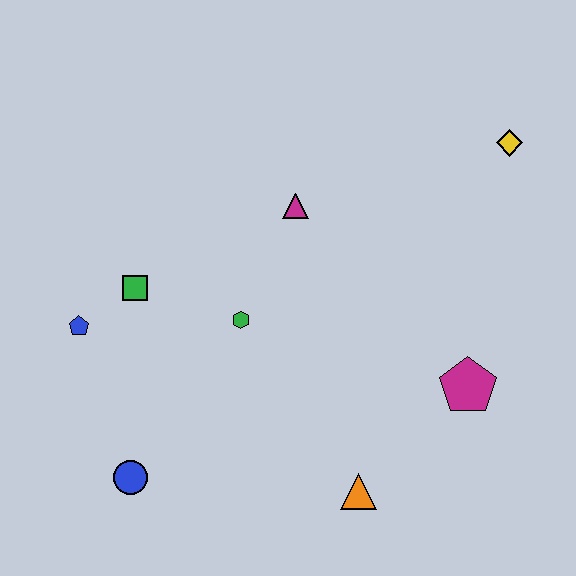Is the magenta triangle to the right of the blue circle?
Yes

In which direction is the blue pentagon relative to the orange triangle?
The blue pentagon is to the left of the orange triangle.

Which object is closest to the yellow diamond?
The magenta triangle is closest to the yellow diamond.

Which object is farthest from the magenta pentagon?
The blue pentagon is farthest from the magenta pentagon.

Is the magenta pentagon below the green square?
Yes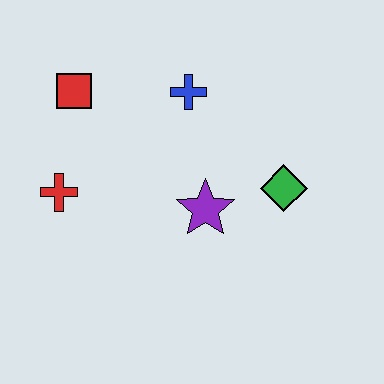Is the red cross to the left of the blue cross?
Yes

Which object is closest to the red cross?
The red square is closest to the red cross.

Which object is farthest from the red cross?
The green diamond is farthest from the red cross.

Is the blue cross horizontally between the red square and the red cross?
No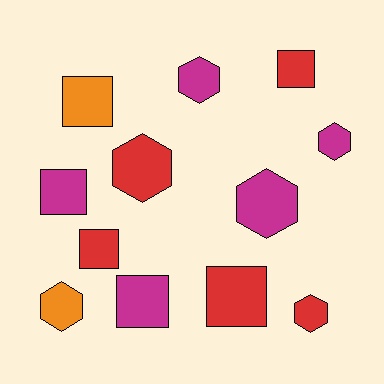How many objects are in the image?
There are 12 objects.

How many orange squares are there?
There is 1 orange square.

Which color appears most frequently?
Magenta, with 5 objects.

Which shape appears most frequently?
Hexagon, with 6 objects.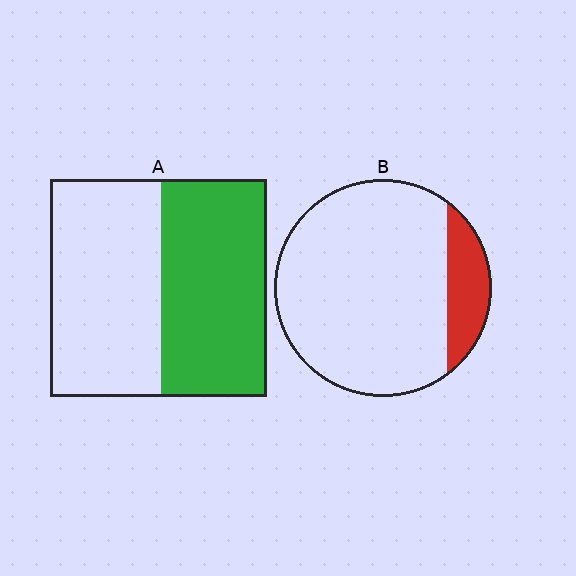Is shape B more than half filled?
No.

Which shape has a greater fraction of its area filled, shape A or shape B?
Shape A.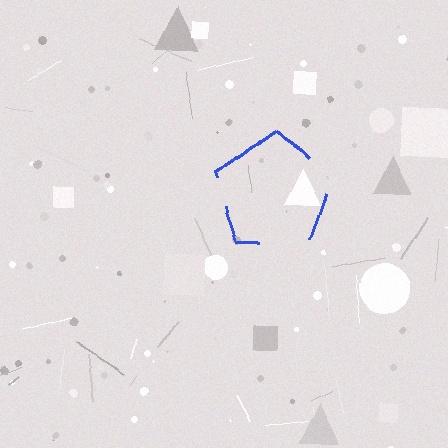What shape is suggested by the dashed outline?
The dashed outline suggests a pentagon.